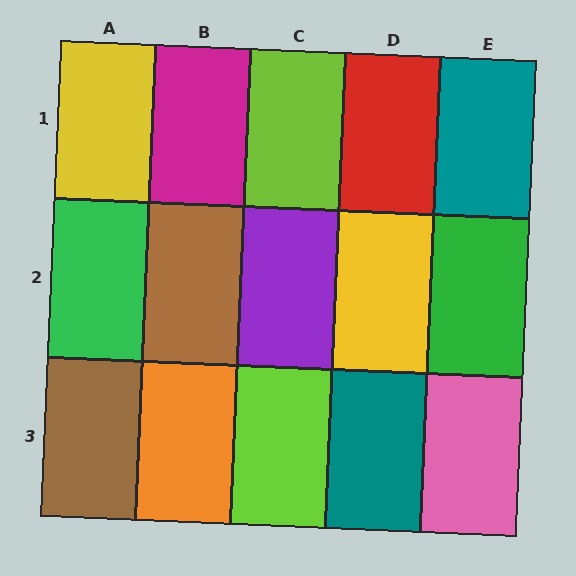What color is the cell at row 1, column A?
Yellow.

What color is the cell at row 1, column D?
Red.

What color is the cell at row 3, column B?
Orange.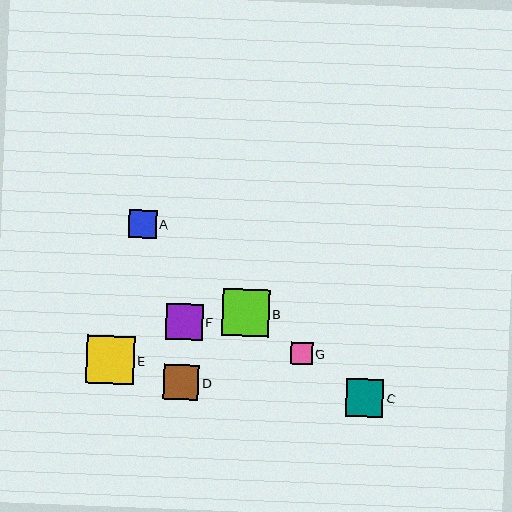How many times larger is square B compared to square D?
Square B is approximately 1.3 times the size of square D.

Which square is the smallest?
Square G is the smallest with a size of approximately 22 pixels.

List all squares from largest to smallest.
From largest to smallest: E, B, C, F, D, A, G.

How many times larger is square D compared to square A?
Square D is approximately 1.3 times the size of square A.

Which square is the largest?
Square E is the largest with a size of approximately 47 pixels.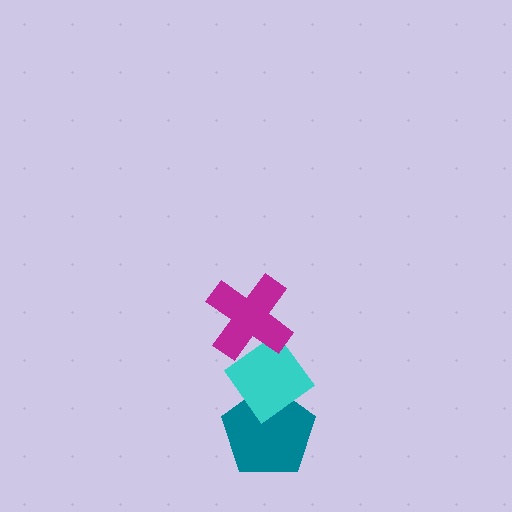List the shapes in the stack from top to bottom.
From top to bottom: the magenta cross, the cyan diamond, the teal pentagon.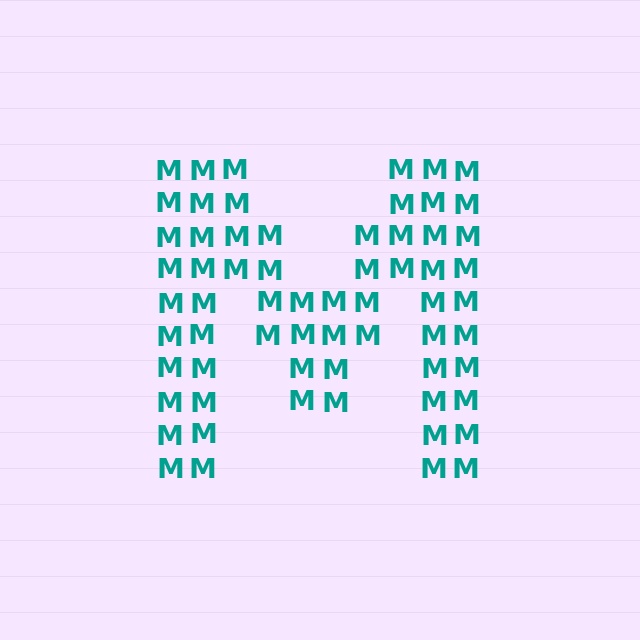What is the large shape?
The large shape is the letter M.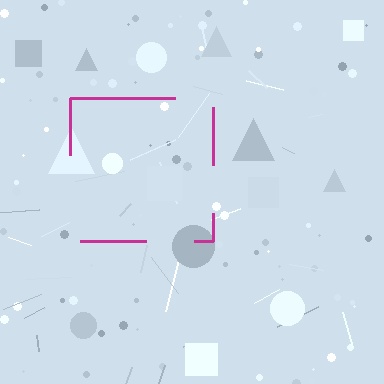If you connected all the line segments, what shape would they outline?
They would outline a square.